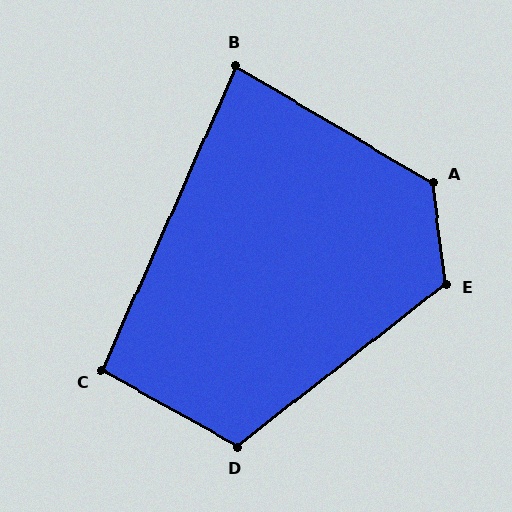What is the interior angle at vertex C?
Approximately 96 degrees (obtuse).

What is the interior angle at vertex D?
Approximately 113 degrees (obtuse).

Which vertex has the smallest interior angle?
B, at approximately 83 degrees.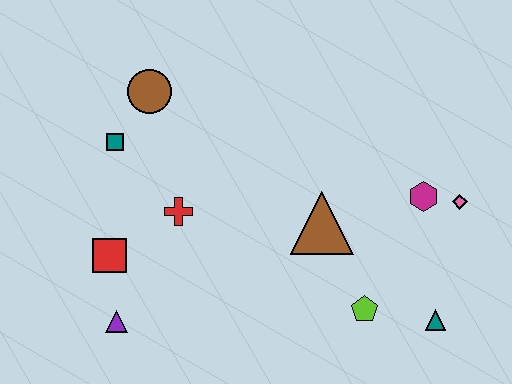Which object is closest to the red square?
The purple triangle is closest to the red square.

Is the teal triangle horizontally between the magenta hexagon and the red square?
No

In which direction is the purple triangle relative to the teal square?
The purple triangle is below the teal square.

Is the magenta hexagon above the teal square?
No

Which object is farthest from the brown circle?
The teal triangle is farthest from the brown circle.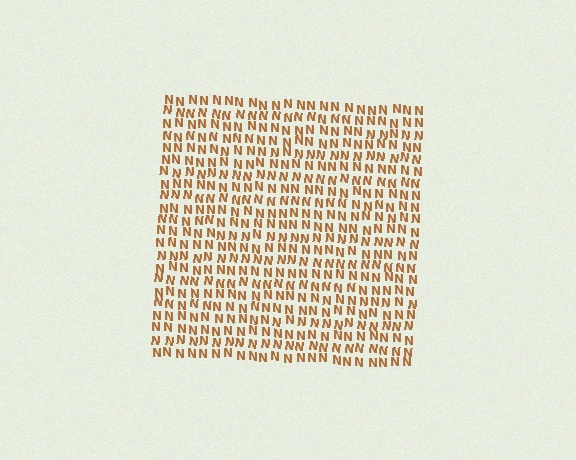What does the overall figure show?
The overall figure shows a square.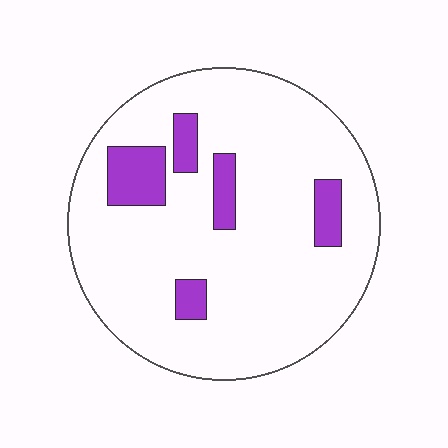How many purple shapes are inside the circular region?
5.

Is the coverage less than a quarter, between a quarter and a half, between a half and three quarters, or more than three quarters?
Less than a quarter.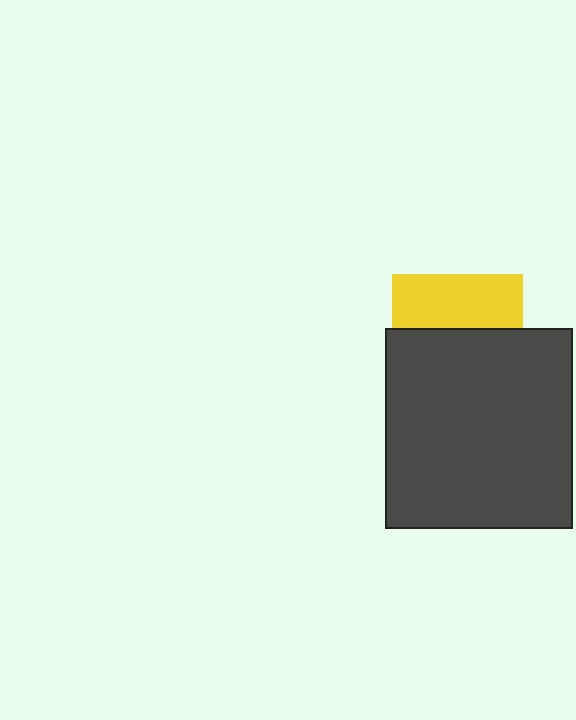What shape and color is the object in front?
The object in front is a dark gray rectangle.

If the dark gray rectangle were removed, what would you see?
You would see the complete yellow square.